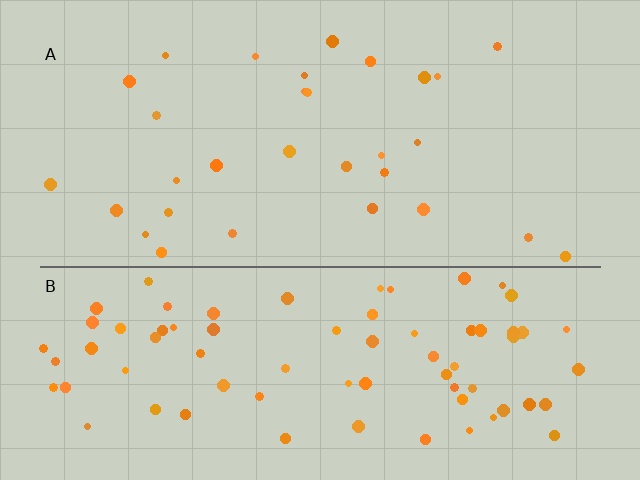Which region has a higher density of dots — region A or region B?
B (the bottom).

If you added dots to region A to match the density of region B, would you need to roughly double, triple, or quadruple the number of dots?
Approximately triple.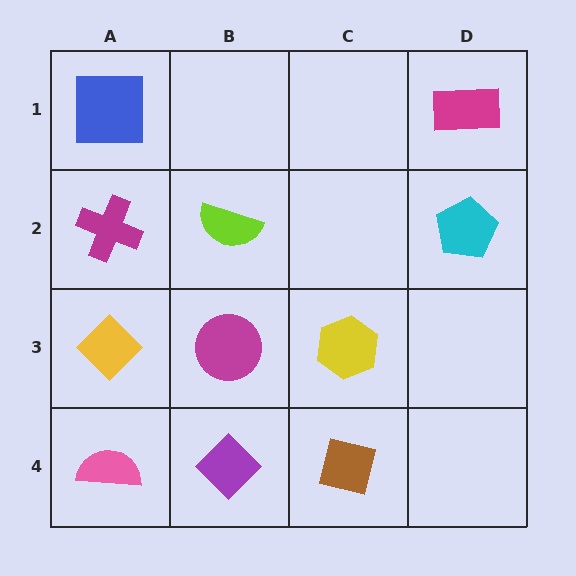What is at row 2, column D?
A cyan pentagon.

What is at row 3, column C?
A yellow hexagon.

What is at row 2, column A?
A magenta cross.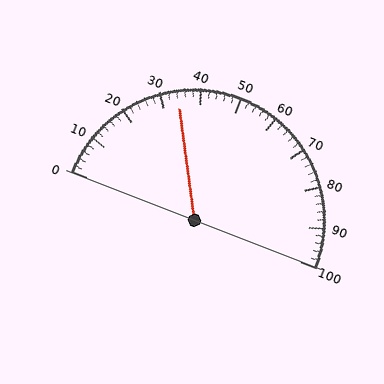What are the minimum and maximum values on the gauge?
The gauge ranges from 0 to 100.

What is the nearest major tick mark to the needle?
The nearest major tick mark is 30.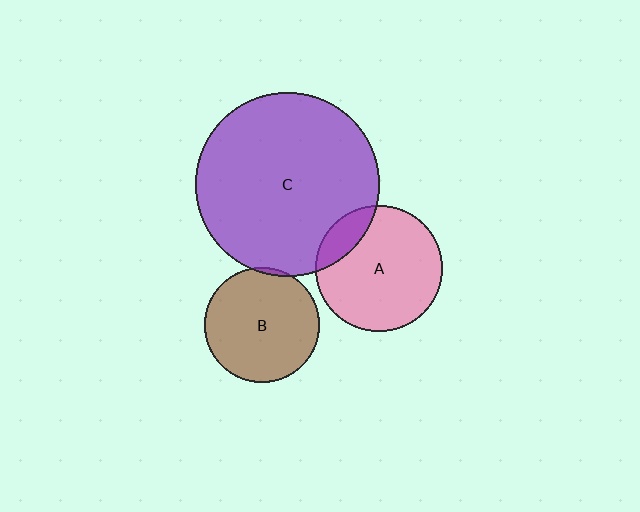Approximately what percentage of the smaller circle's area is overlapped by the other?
Approximately 5%.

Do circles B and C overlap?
Yes.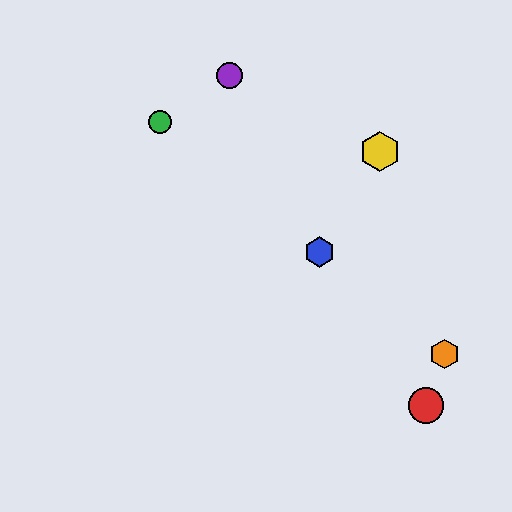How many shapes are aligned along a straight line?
3 shapes (the blue hexagon, the green circle, the orange hexagon) are aligned along a straight line.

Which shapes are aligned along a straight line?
The blue hexagon, the green circle, the orange hexagon are aligned along a straight line.